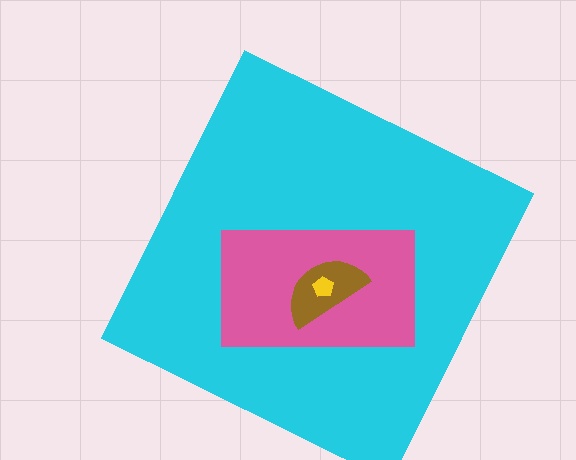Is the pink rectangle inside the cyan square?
Yes.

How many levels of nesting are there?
4.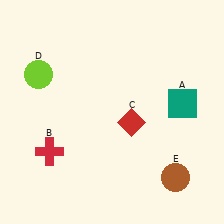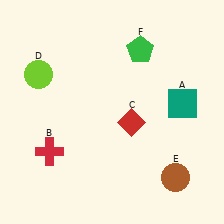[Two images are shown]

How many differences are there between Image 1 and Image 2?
There is 1 difference between the two images.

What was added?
A green pentagon (F) was added in Image 2.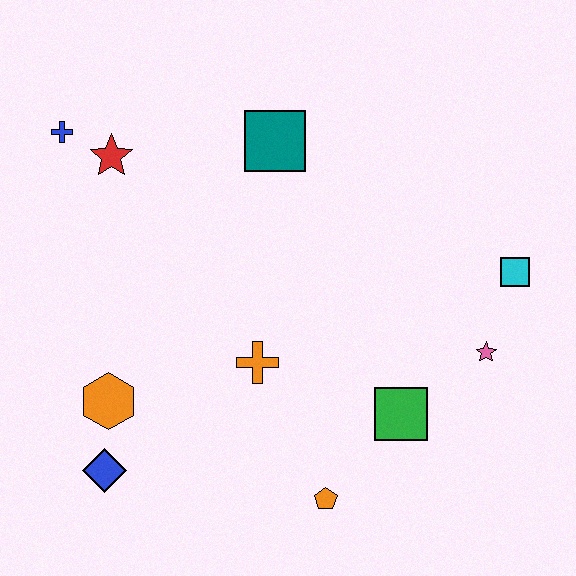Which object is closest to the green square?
The pink star is closest to the green square.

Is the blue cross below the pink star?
No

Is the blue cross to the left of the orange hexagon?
Yes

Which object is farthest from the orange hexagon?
The cyan square is farthest from the orange hexagon.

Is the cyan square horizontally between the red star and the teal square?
No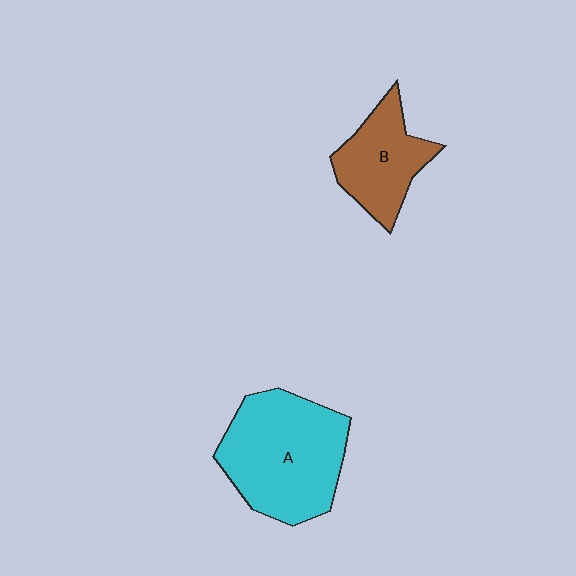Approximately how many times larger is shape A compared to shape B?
Approximately 1.7 times.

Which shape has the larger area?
Shape A (cyan).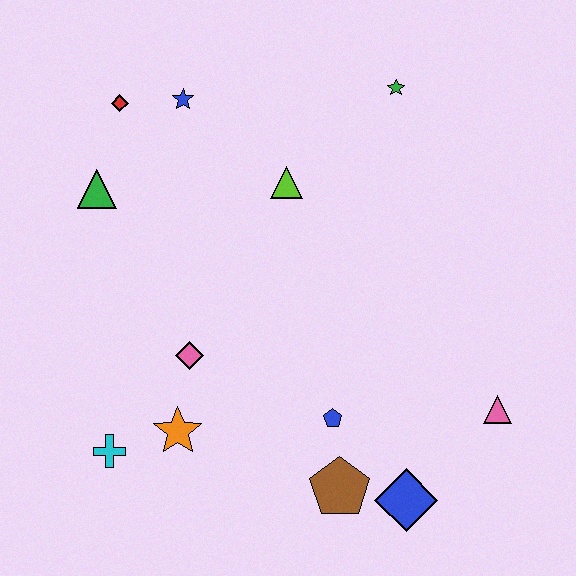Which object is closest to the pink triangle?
The blue diamond is closest to the pink triangle.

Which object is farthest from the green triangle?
The pink triangle is farthest from the green triangle.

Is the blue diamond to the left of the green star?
No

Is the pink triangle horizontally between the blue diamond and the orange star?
No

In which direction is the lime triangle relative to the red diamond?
The lime triangle is to the right of the red diamond.